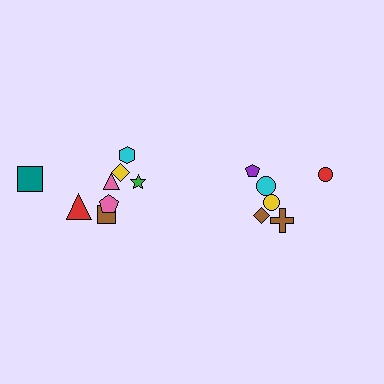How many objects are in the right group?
There are 6 objects.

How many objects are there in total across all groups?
There are 14 objects.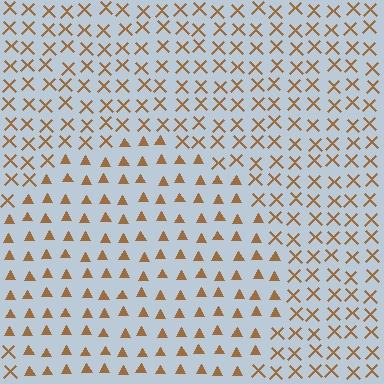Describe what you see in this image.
The image is filled with small brown elements arranged in a uniform grid. A circle-shaped region contains triangles, while the surrounding area contains X marks. The boundary is defined purely by the change in element shape.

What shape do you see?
I see a circle.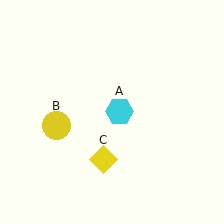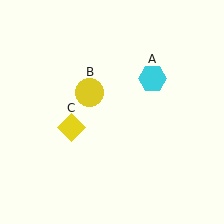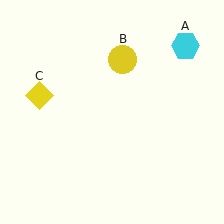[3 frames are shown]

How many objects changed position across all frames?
3 objects changed position: cyan hexagon (object A), yellow circle (object B), yellow diamond (object C).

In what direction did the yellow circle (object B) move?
The yellow circle (object B) moved up and to the right.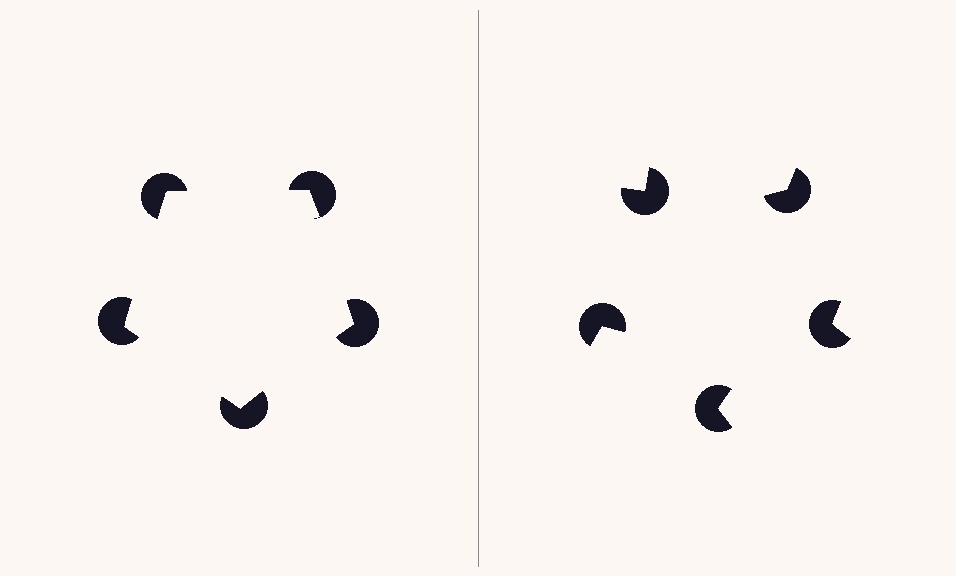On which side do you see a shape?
An illusory pentagon appears on the left side. On the right side the wedge cuts are rotated, so no coherent shape forms.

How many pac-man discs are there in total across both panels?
10 — 5 on each side.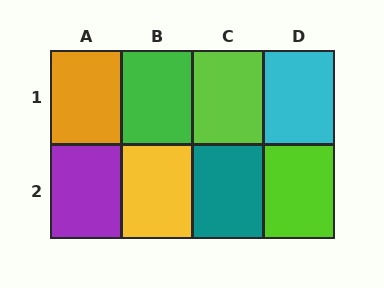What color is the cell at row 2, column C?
Teal.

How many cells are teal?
1 cell is teal.